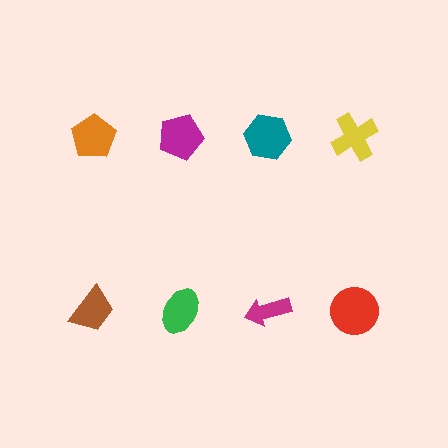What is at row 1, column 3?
A teal hexagon.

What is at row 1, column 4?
A yellow cross.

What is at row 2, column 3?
A magenta arrow.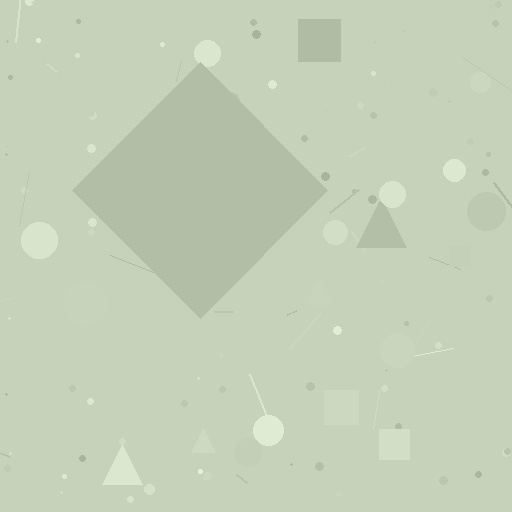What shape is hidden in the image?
A diamond is hidden in the image.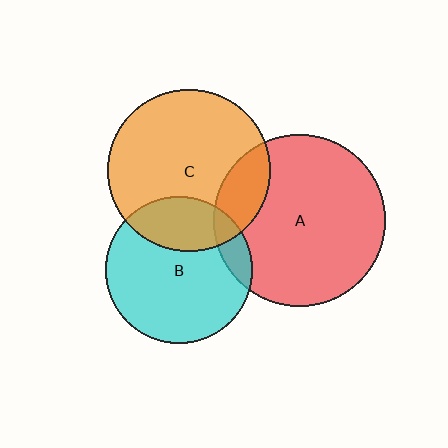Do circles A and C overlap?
Yes.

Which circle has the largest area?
Circle A (red).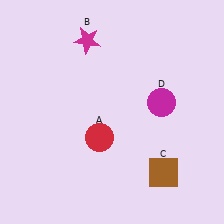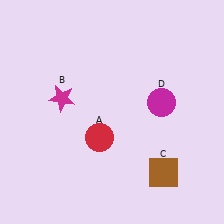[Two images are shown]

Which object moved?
The magenta star (B) moved down.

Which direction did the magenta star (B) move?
The magenta star (B) moved down.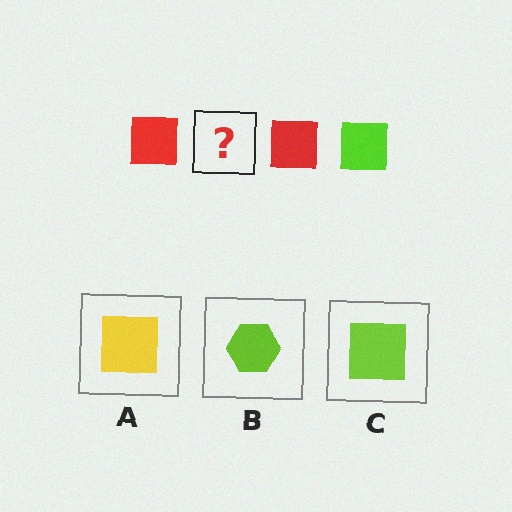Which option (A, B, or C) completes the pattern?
C.